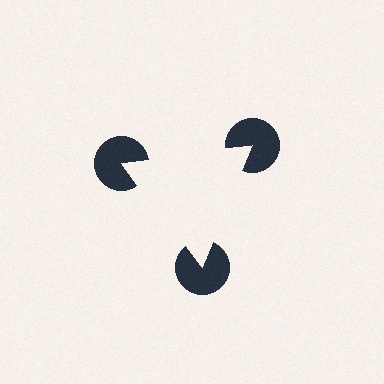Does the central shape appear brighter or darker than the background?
It typically appears slightly brighter than the background, even though no actual brightness change is drawn.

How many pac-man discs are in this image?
There are 3 — one at each vertex of the illusory triangle.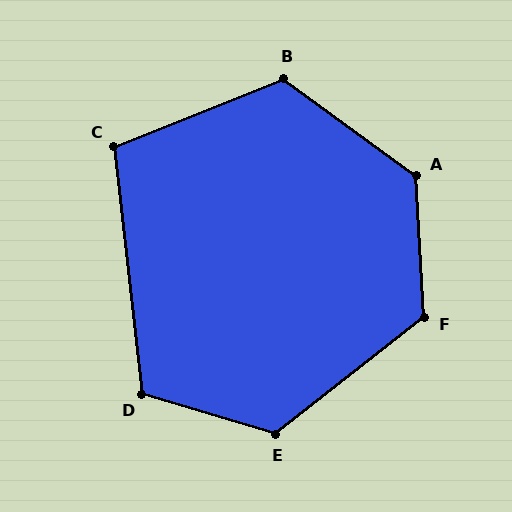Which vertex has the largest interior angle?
A, at approximately 129 degrees.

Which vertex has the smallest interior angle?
C, at approximately 105 degrees.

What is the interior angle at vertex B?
Approximately 122 degrees (obtuse).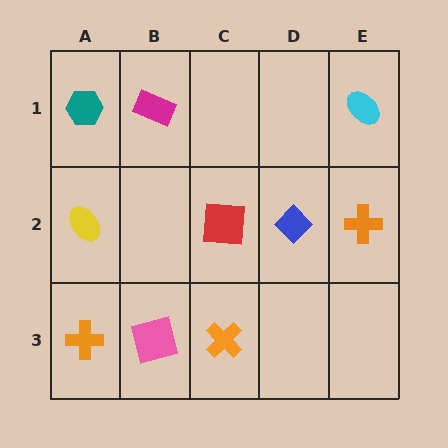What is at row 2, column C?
A red square.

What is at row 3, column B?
A pink square.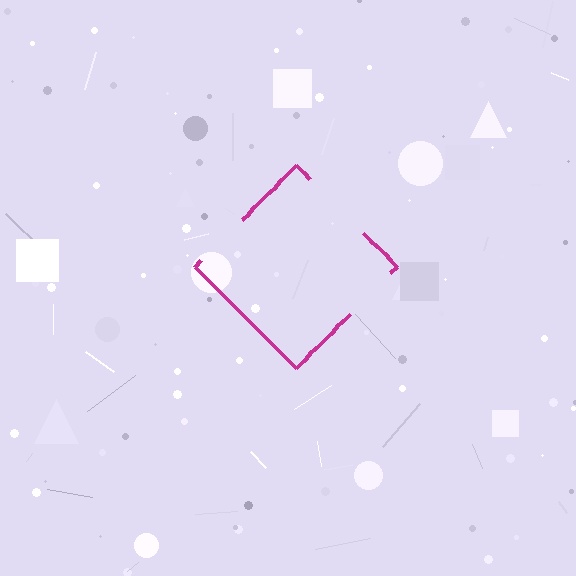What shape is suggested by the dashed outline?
The dashed outline suggests a diamond.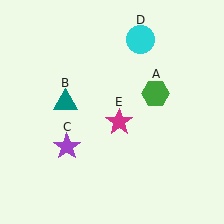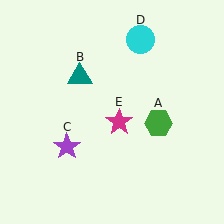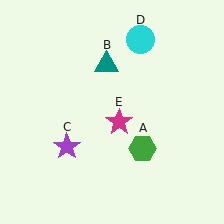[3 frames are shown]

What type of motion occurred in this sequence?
The green hexagon (object A), teal triangle (object B) rotated clockwise around the center of the scene.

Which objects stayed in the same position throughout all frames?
Purple star (object C) and cyan circle (object D) and magenta star (object E) remained stationary.